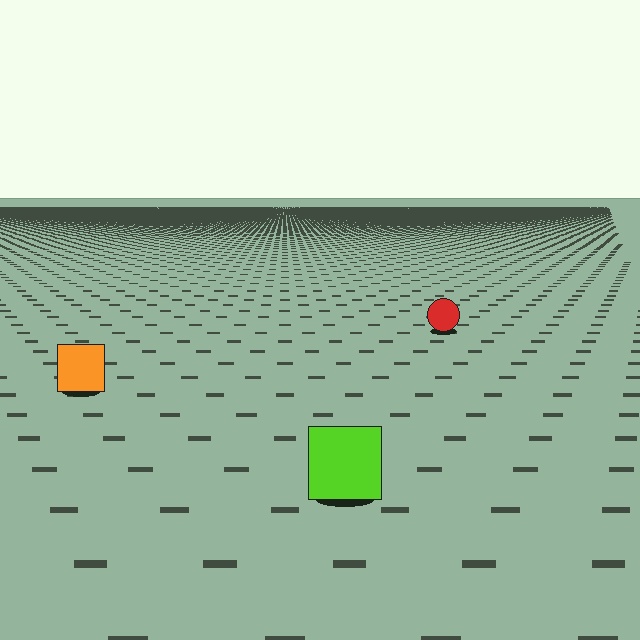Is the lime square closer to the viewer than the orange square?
Yes. The lime square is closer — you can tell from the texture gradient: the ground texture is coarser near it.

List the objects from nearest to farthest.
From nearest to farthest: the lime square, the orange square, the red circle.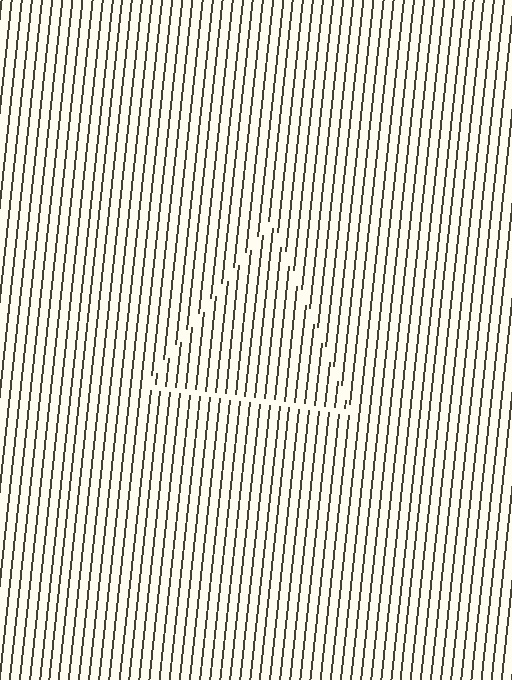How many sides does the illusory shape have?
3 sides — the line-ends trace a triangle.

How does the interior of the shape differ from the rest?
The interior of the shape contains the same grating, shifted by half a period — the contour is defined by the phase discontinuity where line-ends from the inner and outer gratings abut.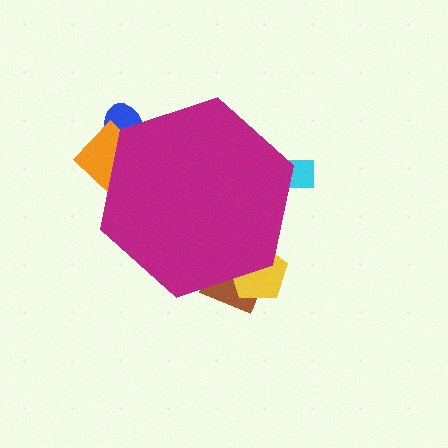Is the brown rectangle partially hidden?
Yes, the brown rectangle is partially hidden behind the magenta hexagon.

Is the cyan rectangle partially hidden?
Yes, the cyan rectangle is partially hidden behind the magenta hexagon.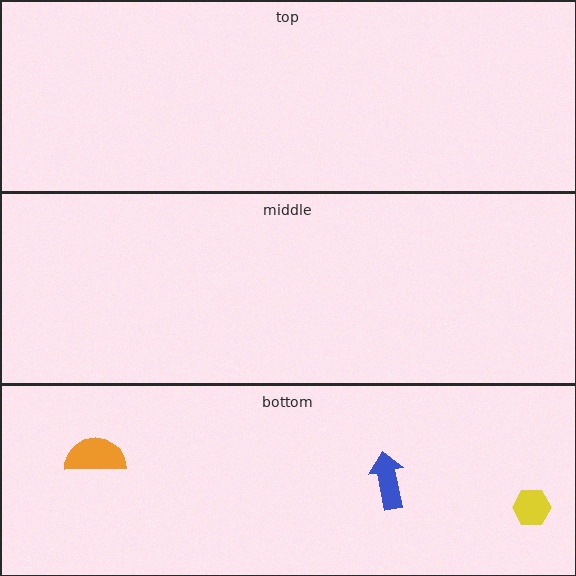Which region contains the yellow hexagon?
The bottom region.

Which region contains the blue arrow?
The bottom region.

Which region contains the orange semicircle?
The bottom region.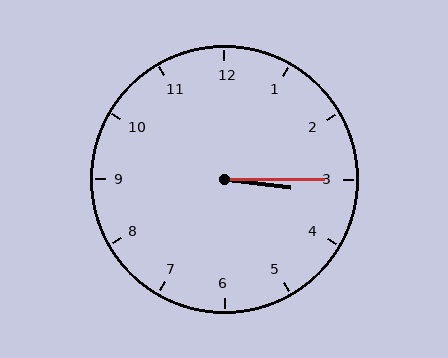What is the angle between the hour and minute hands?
Approximately 8 degrees.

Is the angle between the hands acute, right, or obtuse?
It is acute.